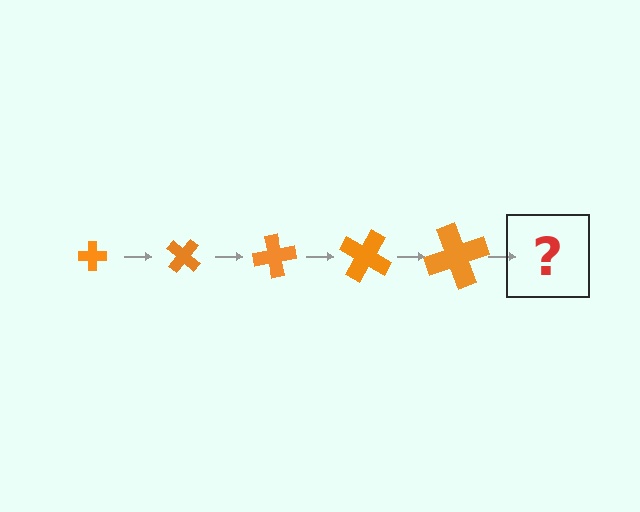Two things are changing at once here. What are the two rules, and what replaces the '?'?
The two rules are that the cross grows larger each step and it rotates 40 degrees each step. The '?' should be a cross, larger than the previous one and rotated 200 degrees from the start.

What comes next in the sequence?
The next element should be a cross, larger than the previous one and rotated 200 degrees from the start.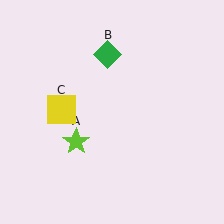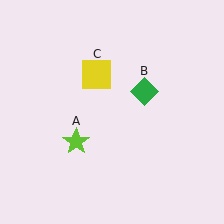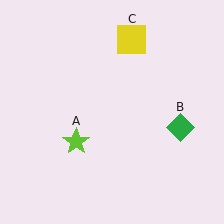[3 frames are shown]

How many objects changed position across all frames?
2 objects changed position: green diamond (object B), yellow square (object C).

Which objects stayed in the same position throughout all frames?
Lime star (object A) remained stationary.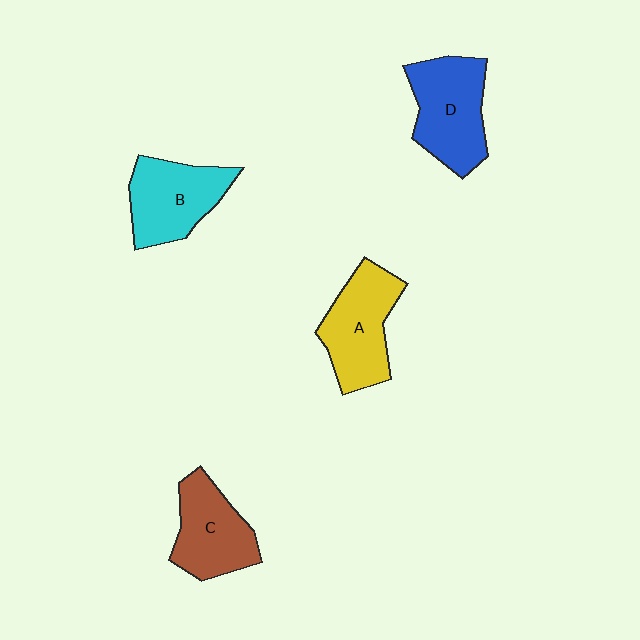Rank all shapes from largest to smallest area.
From largest to smallest: D (blue), A (yellow), B (cyan), C (brown).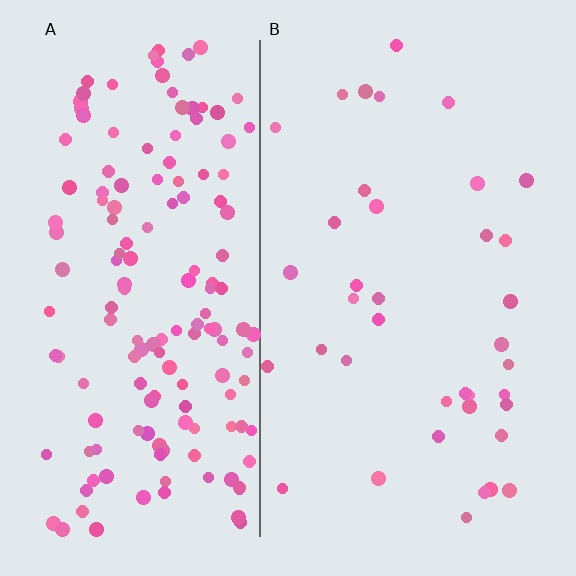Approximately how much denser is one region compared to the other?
Approximately 4.1× — region A over region B.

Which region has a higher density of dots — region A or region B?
A (the left).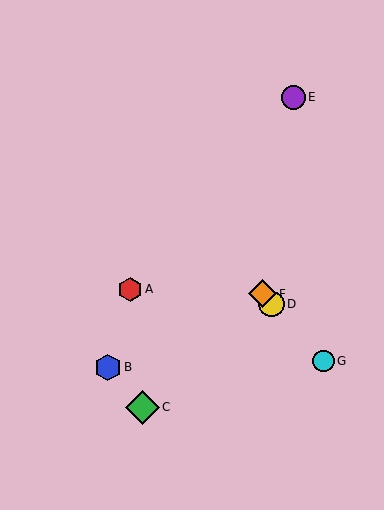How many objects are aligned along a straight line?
3 objects (D, F, G) are aligned along a straight line.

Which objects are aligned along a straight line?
Objects D, F, G are aligned along a straight line.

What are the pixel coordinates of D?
Object D is at (272, 304).